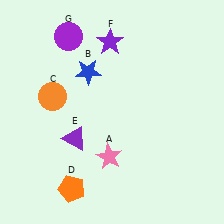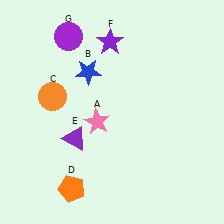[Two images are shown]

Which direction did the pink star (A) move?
The pink star (A) moved up.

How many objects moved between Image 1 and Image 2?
1 object moved between the two images.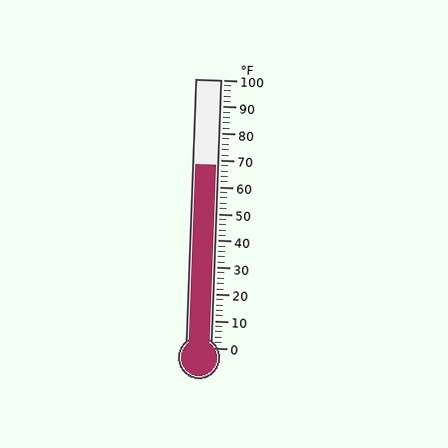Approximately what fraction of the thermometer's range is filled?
The thermometer is filled to approximately 70% of its range.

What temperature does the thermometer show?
The thermometer shows approximately 68°F.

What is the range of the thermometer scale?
The thermometer scale ranges from 0°F to 100°F.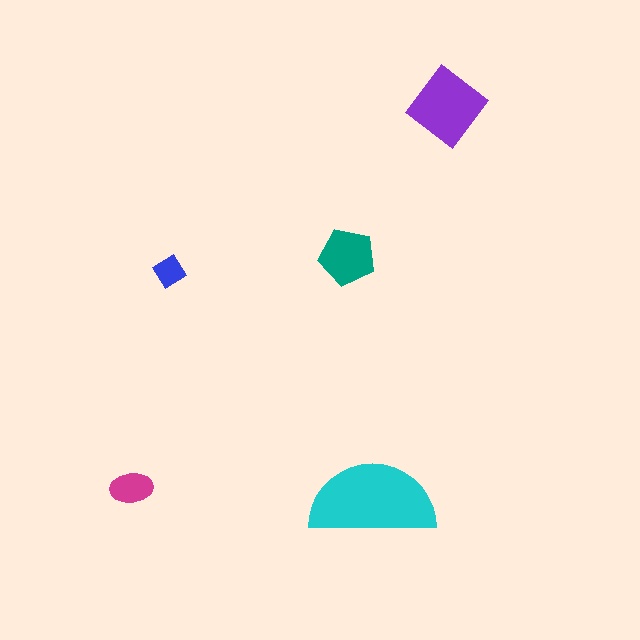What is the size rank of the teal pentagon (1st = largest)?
3rd.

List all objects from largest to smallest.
The cyan semicircle, the purple diamond, the teal pentagon, the magenta ellipse, the blue diamond.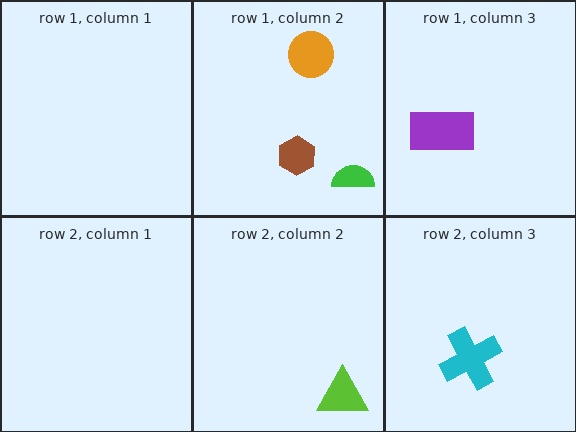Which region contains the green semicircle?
The row 1, column 2 region.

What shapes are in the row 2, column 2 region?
The lime triangle.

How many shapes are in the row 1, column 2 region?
3.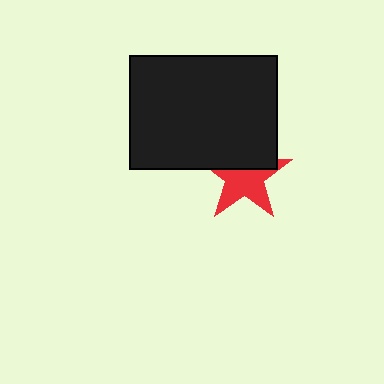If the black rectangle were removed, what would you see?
You would see the complete red star.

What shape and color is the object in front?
The object in front is a black rectangle.